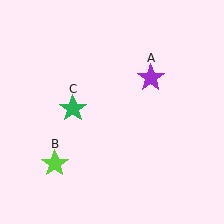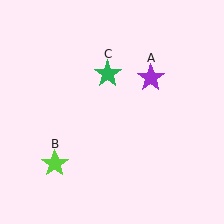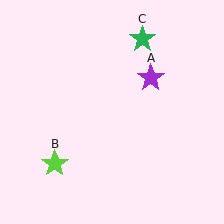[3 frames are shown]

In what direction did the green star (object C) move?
The green star (object C) moved up and to the right.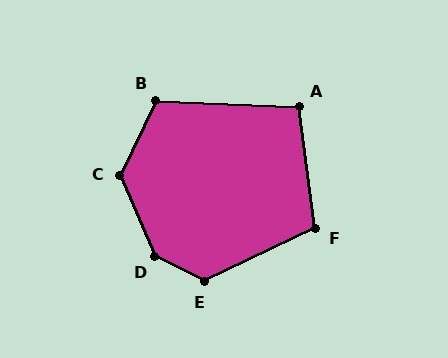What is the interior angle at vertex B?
Approximately 113 degrees (obtuse).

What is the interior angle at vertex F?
Approximately 108 degrees (obtuse).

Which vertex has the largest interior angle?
D, at approximately 140 degrees.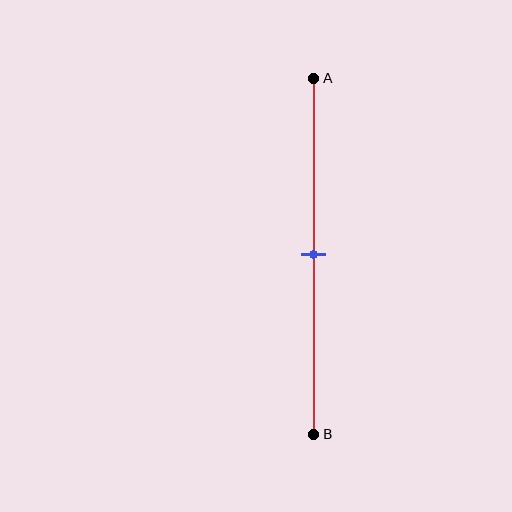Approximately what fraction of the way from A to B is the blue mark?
The blue mark is approximately 50% of the way from A to B.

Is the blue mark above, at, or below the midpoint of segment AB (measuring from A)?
The blue mark is approximately at the midpoint of segment AB.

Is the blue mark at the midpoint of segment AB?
Yes, the mark is approximately at the midpoint.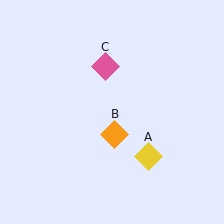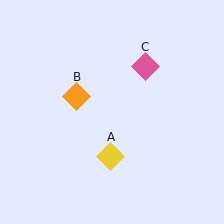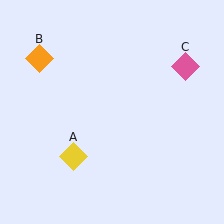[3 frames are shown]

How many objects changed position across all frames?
3 objects changed position: yellow diamond (object A), orange diamond (object B), pink diamond (object C).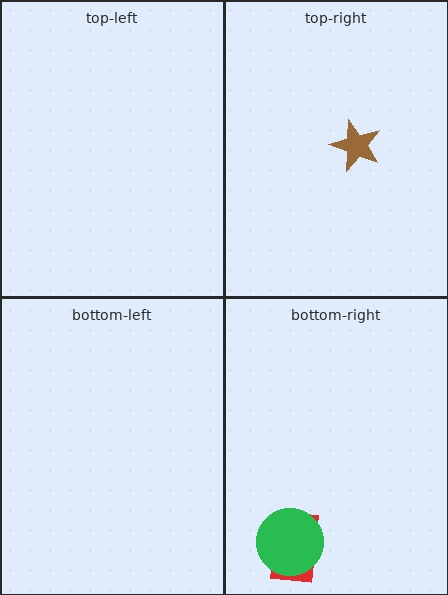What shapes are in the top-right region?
The brown star.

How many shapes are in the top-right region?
1.